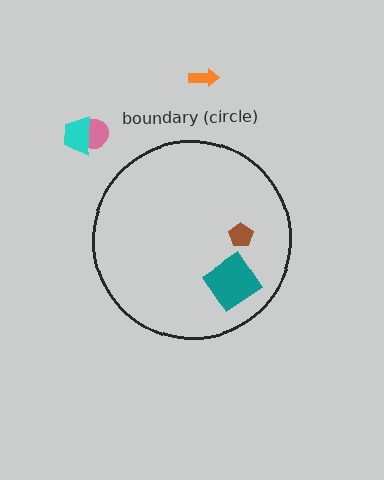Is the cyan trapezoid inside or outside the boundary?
Outside.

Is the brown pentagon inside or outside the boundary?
Inside.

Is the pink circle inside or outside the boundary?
Outside.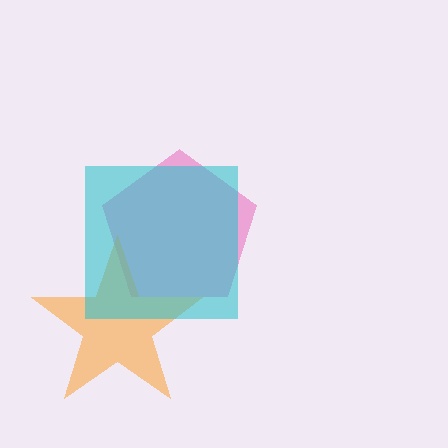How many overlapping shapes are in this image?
There are 3 overlapping shapes in the image.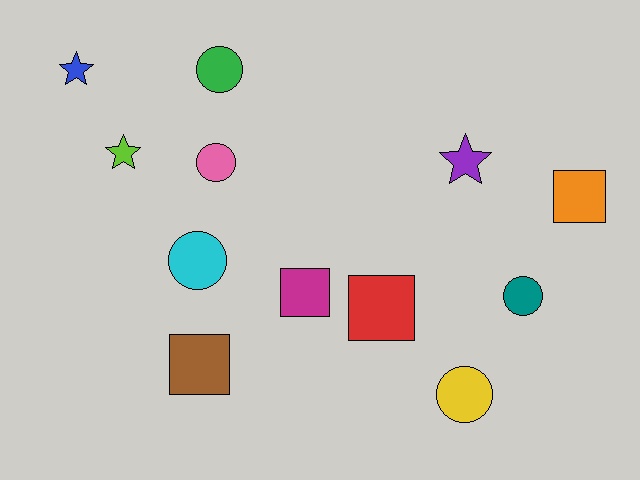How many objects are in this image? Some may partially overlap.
There are 12 objects.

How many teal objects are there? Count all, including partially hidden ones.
There is 1 teal object.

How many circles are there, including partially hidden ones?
There are 5 circles.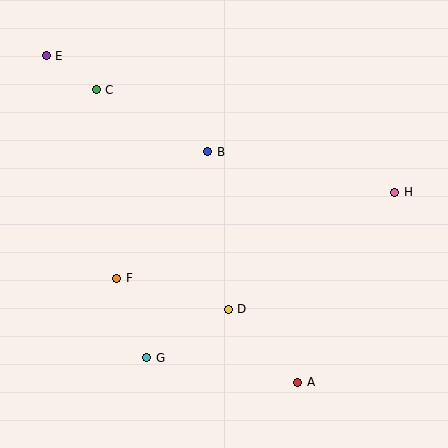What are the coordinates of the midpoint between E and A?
The midpoint between E and A is at (172, 219).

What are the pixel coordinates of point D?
Point D is at (228, 309).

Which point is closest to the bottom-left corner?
Point G is closest to the bottom-left corner.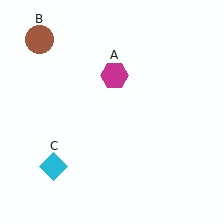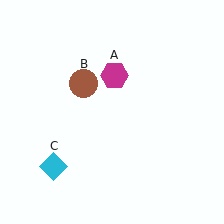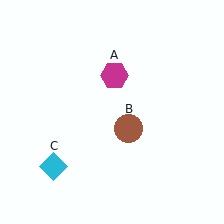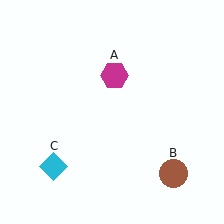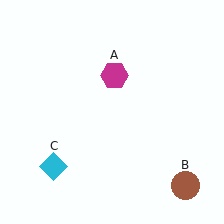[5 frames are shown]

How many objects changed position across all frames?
1 object changed position: brown circle (object B).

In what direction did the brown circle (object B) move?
The brown circle (object B) moved down and to the right.